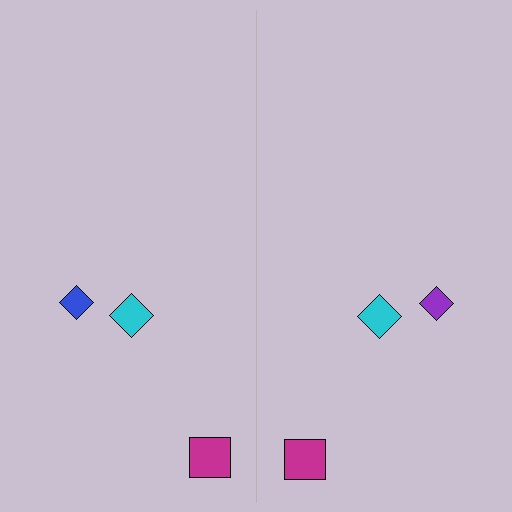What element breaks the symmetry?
The purple diamond on the right side breaks the symmetry — its mirror counterpart is blue.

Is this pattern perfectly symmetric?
No, the pattern is not perfectly symmetric. The purple diamond on the right side breaks the symmetry — its mirror counterpart is blue.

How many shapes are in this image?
There are 6 shapes in this image.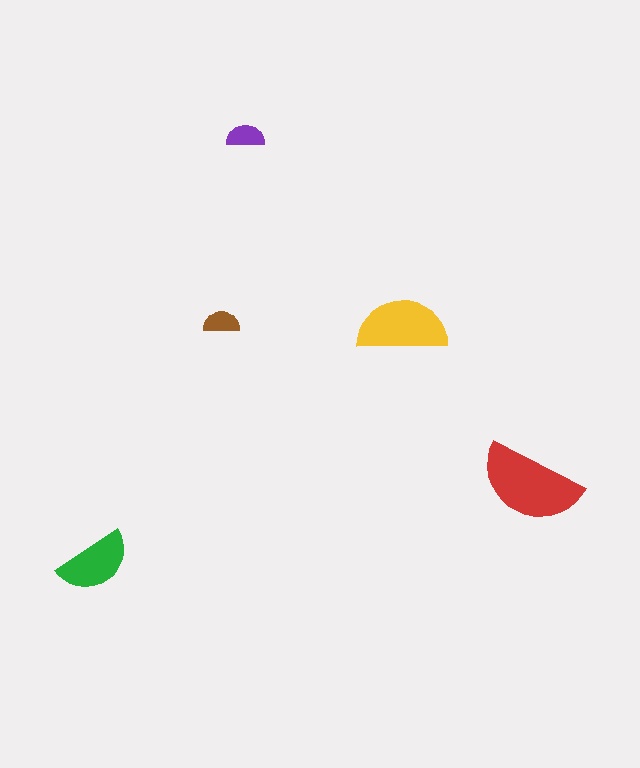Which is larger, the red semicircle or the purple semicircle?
The red one.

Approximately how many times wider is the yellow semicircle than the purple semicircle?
About 2.5 times wider.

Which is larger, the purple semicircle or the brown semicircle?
The purple one.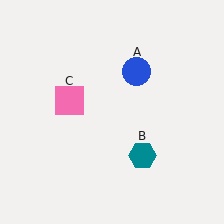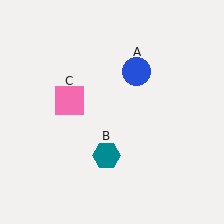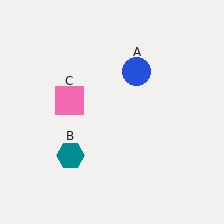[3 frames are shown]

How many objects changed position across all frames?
1 object changed position: teal hexagon (object B).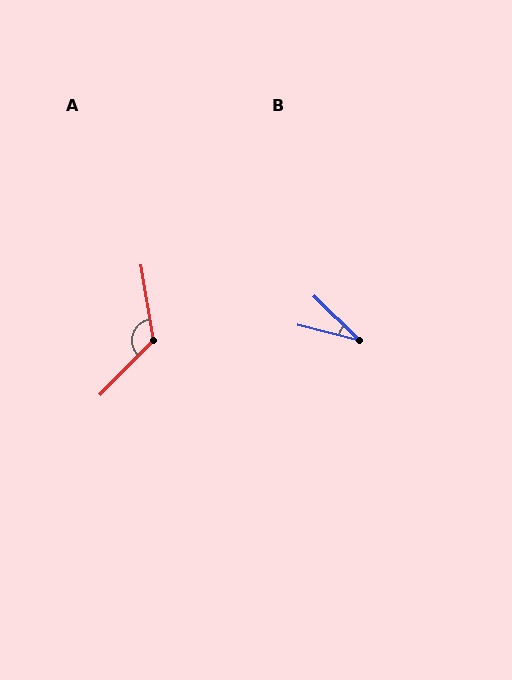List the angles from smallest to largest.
B (29°), A (126°).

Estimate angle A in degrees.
Approximately 126 degrees.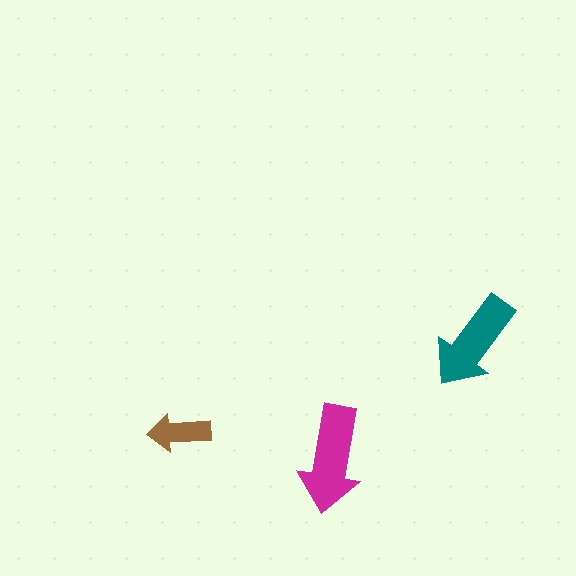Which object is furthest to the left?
The brown arrow is leftmost.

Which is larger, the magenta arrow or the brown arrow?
The magenta one.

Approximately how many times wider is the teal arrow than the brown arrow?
About 1.5 times wider.